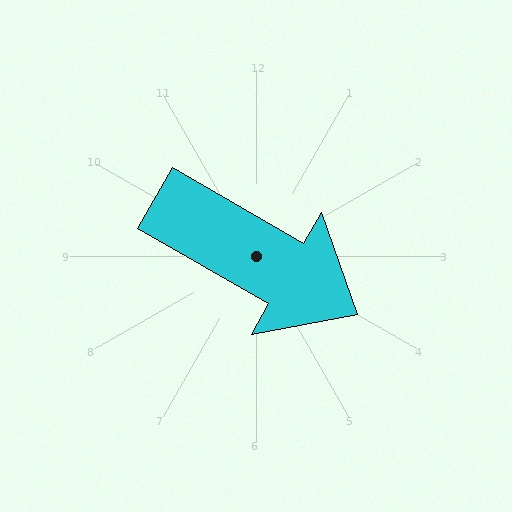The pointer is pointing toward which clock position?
Roughly 4 o'clock.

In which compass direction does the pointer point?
Southeast.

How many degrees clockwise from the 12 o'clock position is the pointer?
Approximately 120 degrees.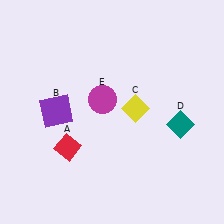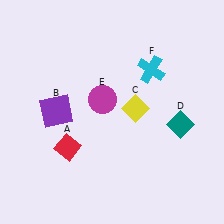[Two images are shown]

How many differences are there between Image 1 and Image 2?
There is 1 difference between the two images.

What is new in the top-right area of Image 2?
A cyan cross (F) was added in the top-right area of Image 2.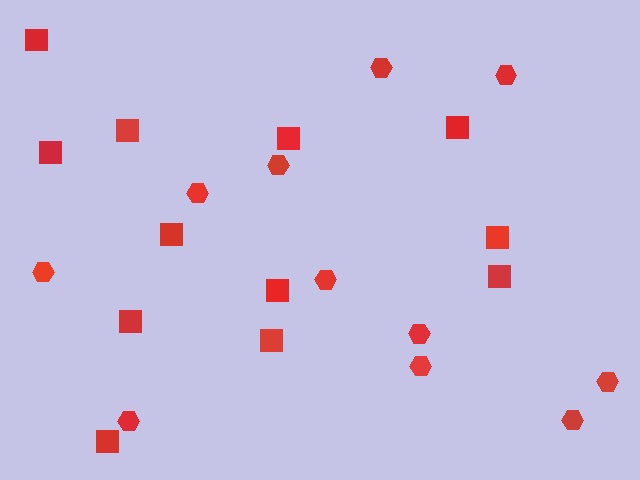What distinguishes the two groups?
There are 2 groups: one group of squares (12) and one group of hexagons (11).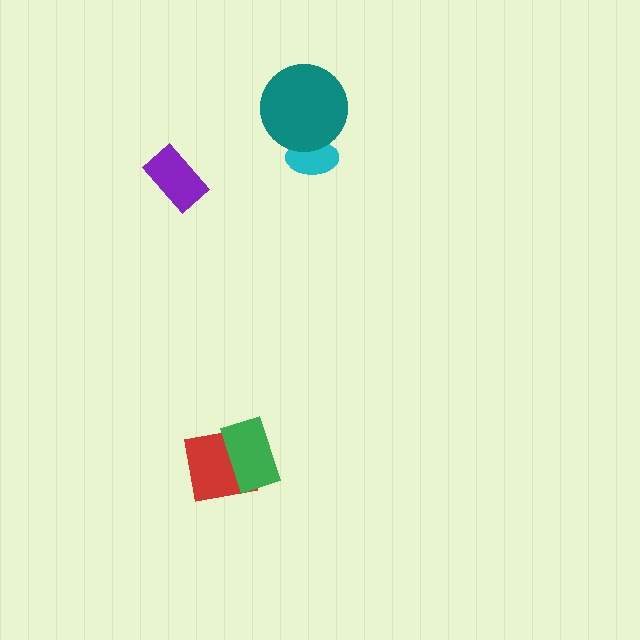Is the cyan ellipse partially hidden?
Yes, it is partially covered by another shape.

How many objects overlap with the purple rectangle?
0 objects overlap with the purple rectangle.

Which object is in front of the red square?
The green rectangle is in front of the red square.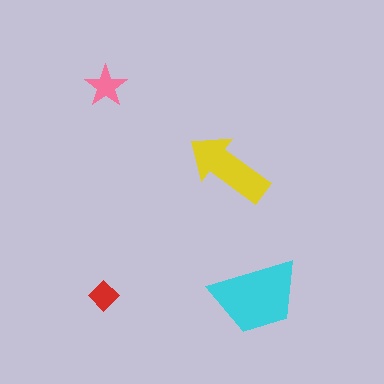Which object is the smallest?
The red diamond.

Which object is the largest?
The cyan trapezoid.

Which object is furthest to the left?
The red diamond is leftmost.